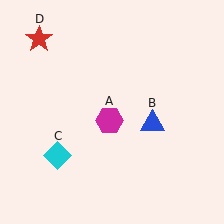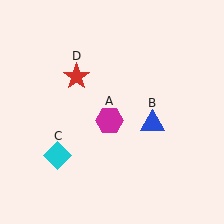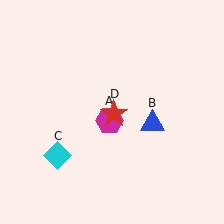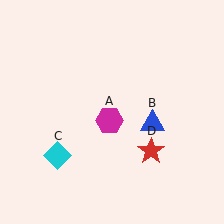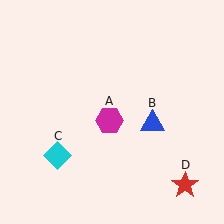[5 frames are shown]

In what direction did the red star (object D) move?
The red star (object D) moved down and to the right.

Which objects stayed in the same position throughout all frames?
Magenta hexagon (object A) and blue triangle (object B) and cyan diamond (object C) remained stationary.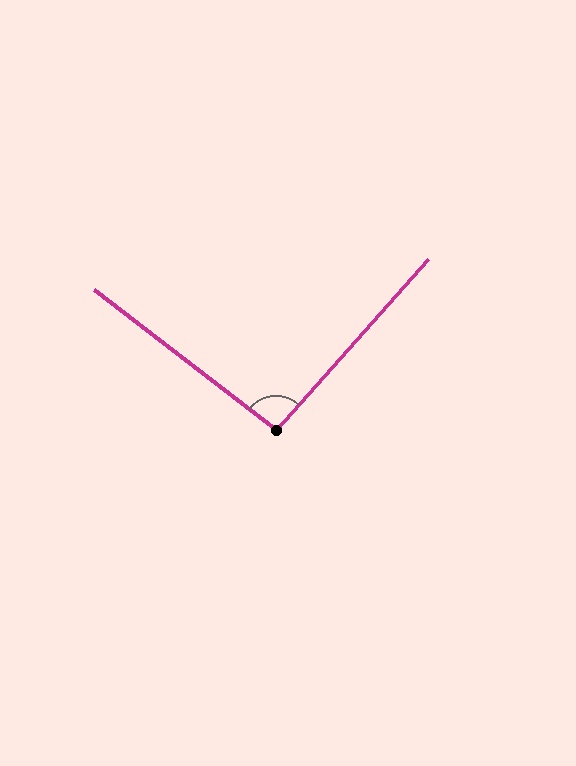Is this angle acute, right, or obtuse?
It is approximately a right angle.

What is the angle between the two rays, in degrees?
Approximately 94 degrees.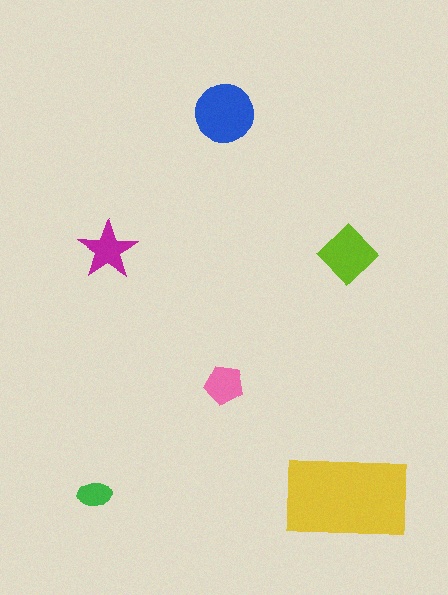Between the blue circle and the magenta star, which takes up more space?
The blue circle.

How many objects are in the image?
There are 6 objects in the image.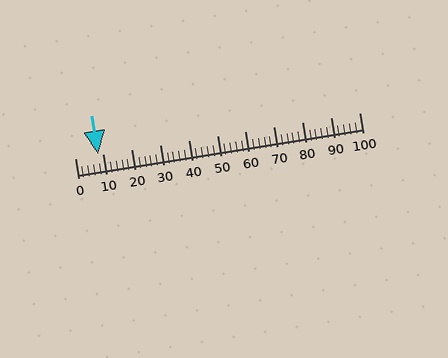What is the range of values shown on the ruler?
The ruler shows values from 0 to 100.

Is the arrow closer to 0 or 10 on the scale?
The arrow is closer to 10.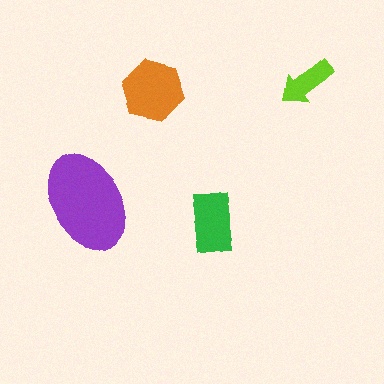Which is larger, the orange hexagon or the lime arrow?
The orange hexagon.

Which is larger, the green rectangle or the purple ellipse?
The purple ellipse.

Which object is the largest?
The purple ellipse.